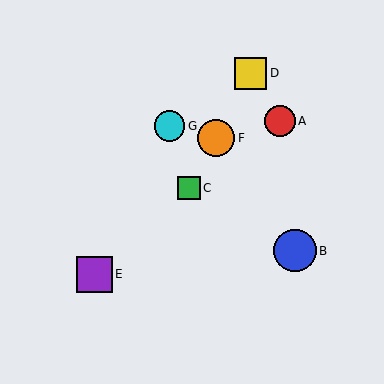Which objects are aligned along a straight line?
Objects C, D, F are aligned along a straight line.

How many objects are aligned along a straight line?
3 objects (C, D, F) are aligned along a straight line.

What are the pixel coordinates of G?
Object G is at (170, 126).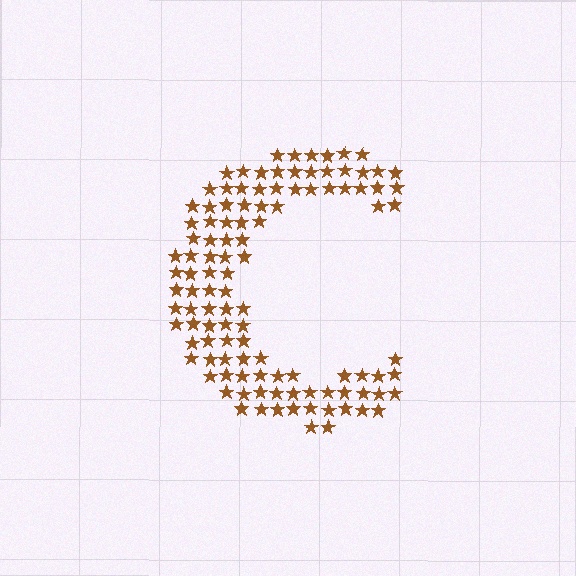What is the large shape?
The large shape is the letter C.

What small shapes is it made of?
It is made of small stars.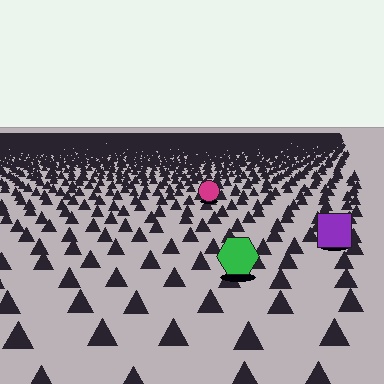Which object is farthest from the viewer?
The magenta circle is farthest from the viewer. It appears smaller and the ground texture around it is denser.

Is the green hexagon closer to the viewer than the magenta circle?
Yes. The green hexagon is closer — you can tell from the texture gradient: the ground texture is coarser near it.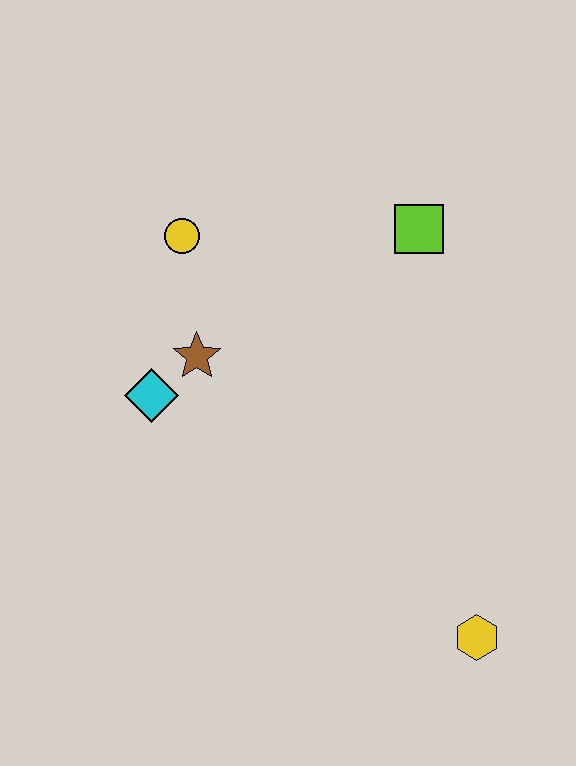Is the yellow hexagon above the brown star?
No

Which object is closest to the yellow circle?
The brown star is closest to the yellow circle.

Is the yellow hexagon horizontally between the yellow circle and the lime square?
No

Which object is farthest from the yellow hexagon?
The yellow circle is farthest from the yellow hexagon.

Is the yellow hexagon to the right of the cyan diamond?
Yes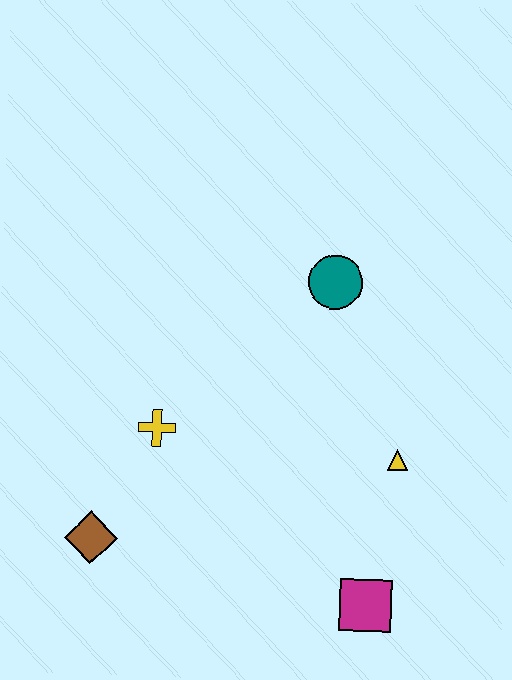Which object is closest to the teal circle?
The yellow triangle is closest to the teal circle.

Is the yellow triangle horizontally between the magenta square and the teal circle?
No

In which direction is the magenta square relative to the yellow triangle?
The magenta square is below the yellow triangle.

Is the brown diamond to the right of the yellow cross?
No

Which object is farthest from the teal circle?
The brown diamond is farthest from the teal circle.